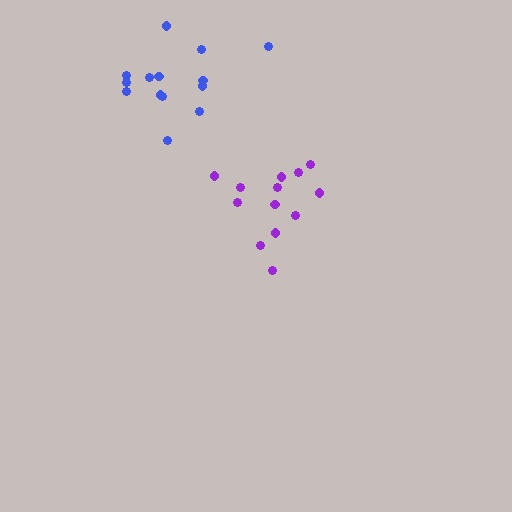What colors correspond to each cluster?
The clusters are colored: blue, purple.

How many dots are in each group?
Group 1: 14 dots, Group 2: 13 dots (27 total).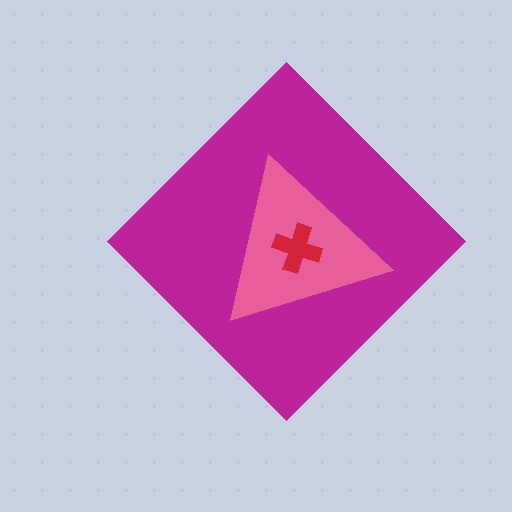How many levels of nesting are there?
3.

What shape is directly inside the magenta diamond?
The pink triangle.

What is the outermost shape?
The magenta diamond.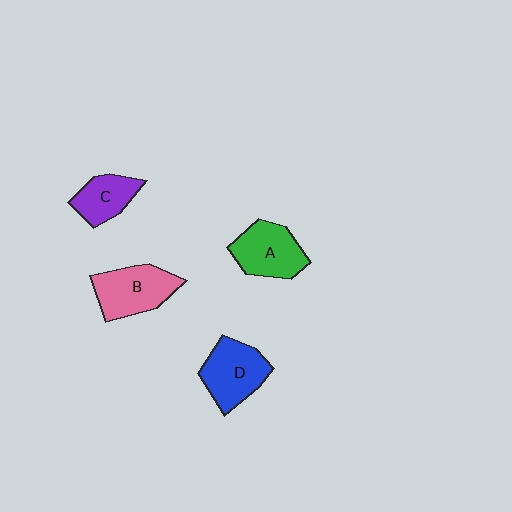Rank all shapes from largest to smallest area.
From largest to smallest: B (pink), D (blue), A (green), C (purple).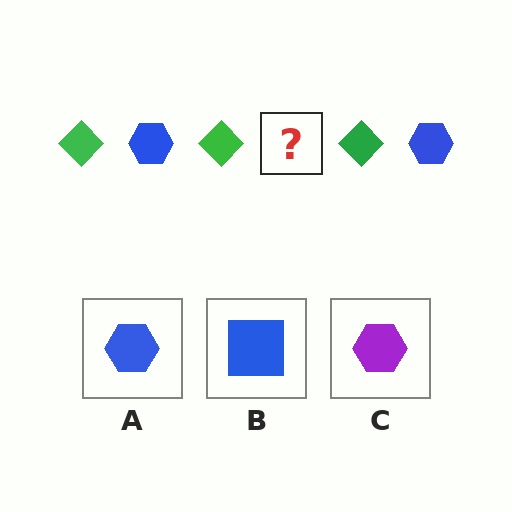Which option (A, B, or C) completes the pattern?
A.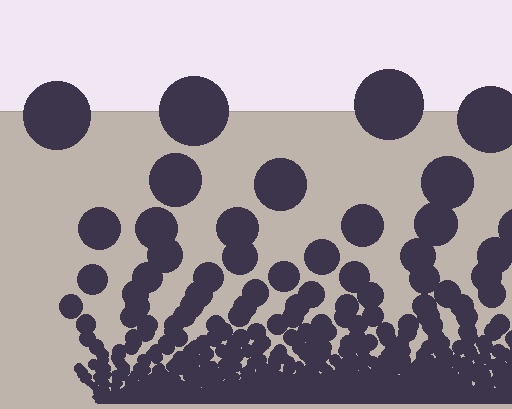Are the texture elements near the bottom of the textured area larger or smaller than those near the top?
Smaller. The gradient is inverted — elements near the bottom are smaller and denser.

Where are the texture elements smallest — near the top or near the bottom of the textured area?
Near the bottom.